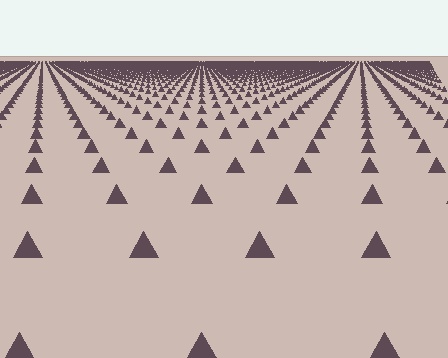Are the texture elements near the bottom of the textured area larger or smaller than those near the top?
Larger. Near the bottom, elements are closer to the viewer and appear at a bigger on-screen size.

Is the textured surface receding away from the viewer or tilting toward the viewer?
The surface is receding away from the viewer. Texture elements get smaller and denser toward the top.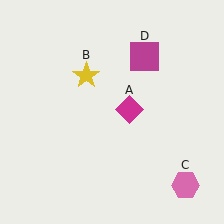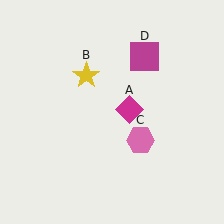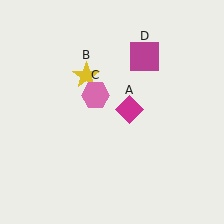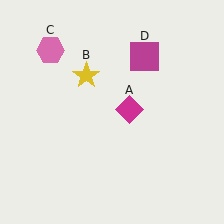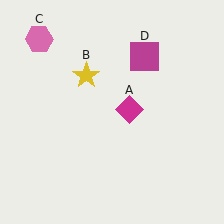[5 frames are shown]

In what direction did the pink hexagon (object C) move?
The pink hexagon (object C) moved up and to the left.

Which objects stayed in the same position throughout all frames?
Magenta diamond (object A) and yellow star (object B) and magenta square (object D) remained stationary.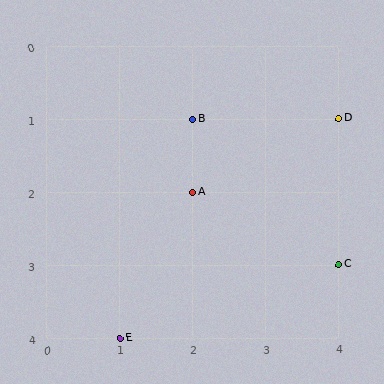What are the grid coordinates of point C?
Point C is at grid coordinates (4, 3).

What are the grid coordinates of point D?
Point D is at grid coordinates (4, 1).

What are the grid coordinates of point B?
Point B is at grid coordinates (2, 1).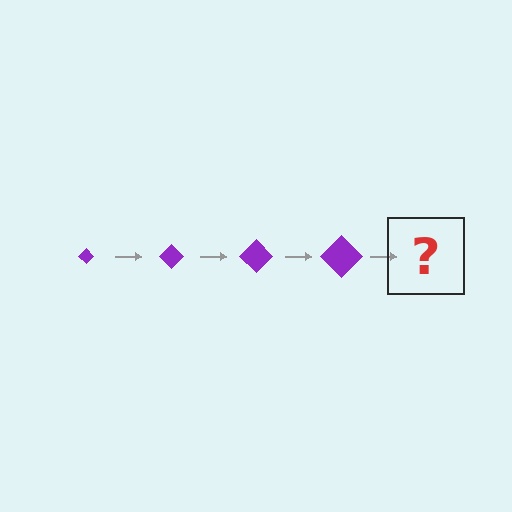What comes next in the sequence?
The next element should be a purple diamond, larger than the previous one.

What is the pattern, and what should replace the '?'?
The pattern is that the diamond gets progressively larger each step. The '?' should be a purple diamond, larger than the previous one.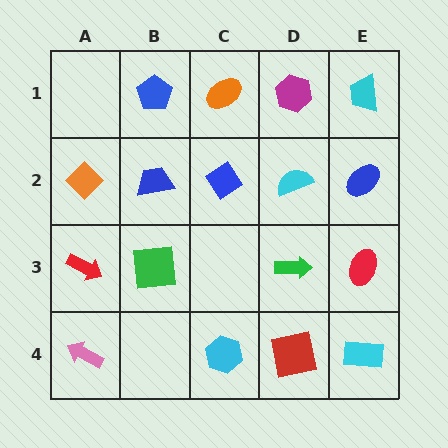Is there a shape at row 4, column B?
No, that cell is empty.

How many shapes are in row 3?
4 shapes.